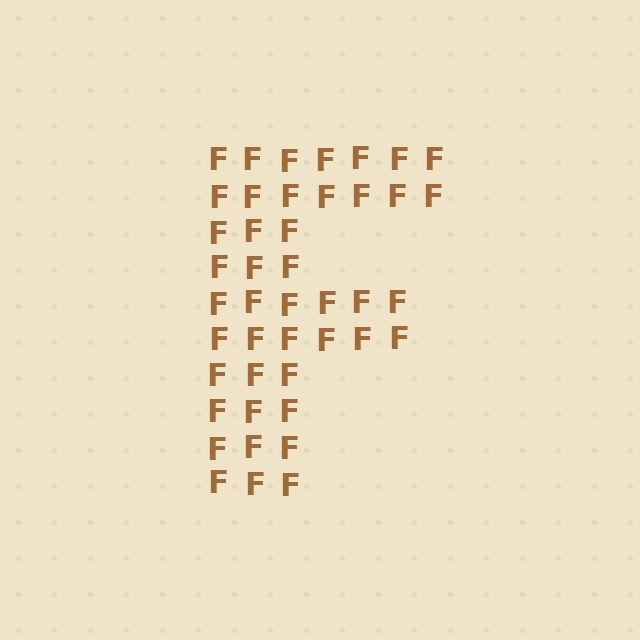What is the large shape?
The large shape is the letter F.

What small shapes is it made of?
It is made of small letter F's.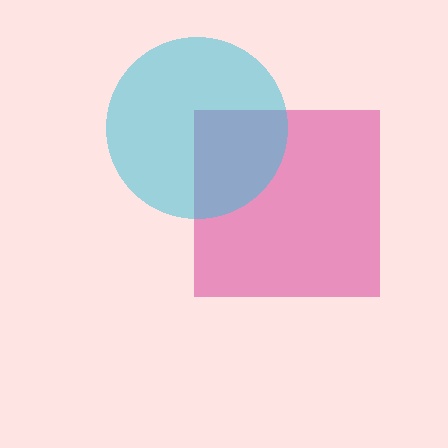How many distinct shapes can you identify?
There are 2 distinct shapes: a pink square, a cyan circle.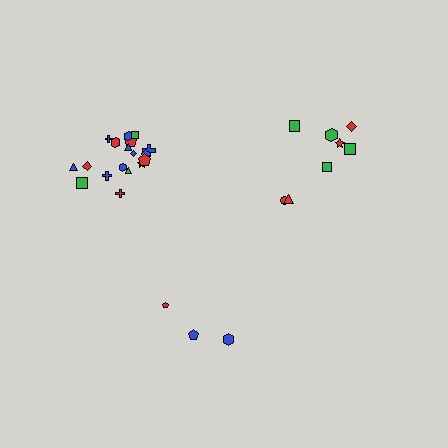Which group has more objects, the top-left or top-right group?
The top-left group.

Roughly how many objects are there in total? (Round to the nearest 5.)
Roughly 30 objects in total.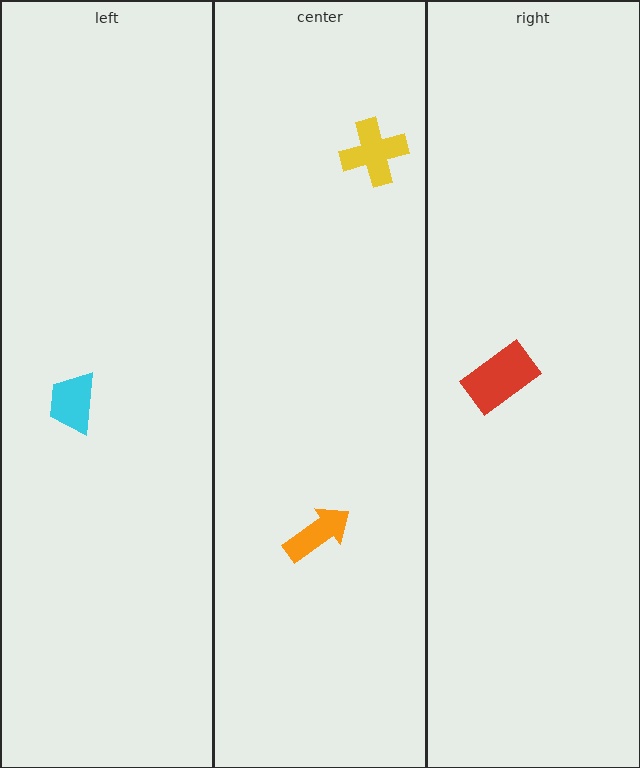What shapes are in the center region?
The orange arrow, the yellow cross.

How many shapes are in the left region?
1.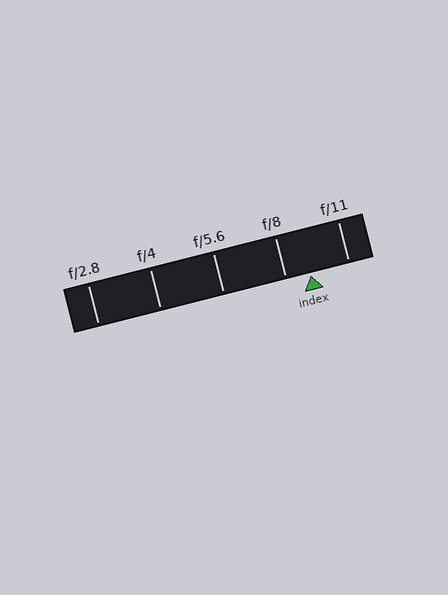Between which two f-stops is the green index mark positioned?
The index mark is between f/8 and f/11.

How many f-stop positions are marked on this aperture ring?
There are 5 f-stop positions marked.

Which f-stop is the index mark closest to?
The index mark is closest to f/8.